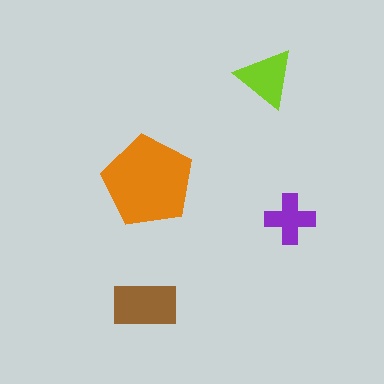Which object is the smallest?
The purple cross.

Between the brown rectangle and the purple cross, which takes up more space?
The brown rectangle.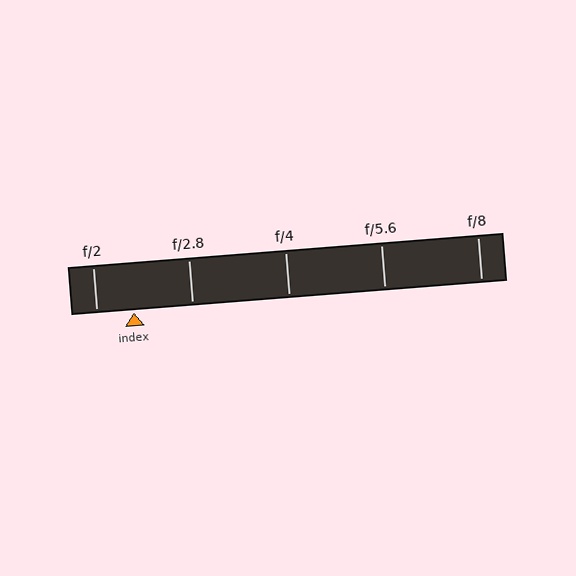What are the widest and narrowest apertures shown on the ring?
The widest aperture shown is f/2 and the narrowest is f/8.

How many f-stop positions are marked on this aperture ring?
There are 5 f-stop positions marked.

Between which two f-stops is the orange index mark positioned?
The index mark is between f/2 and f/2.8.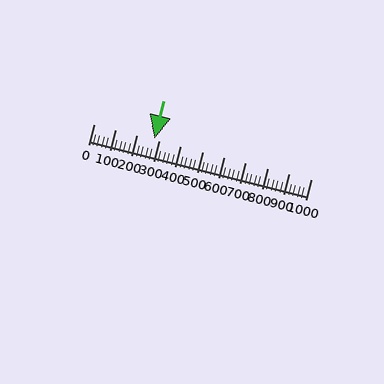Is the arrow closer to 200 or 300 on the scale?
The arrow is closer to 300.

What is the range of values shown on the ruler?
The ruler shows values from 0 to 1000.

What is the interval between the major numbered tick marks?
The major tick marks are spaced 100 units apart.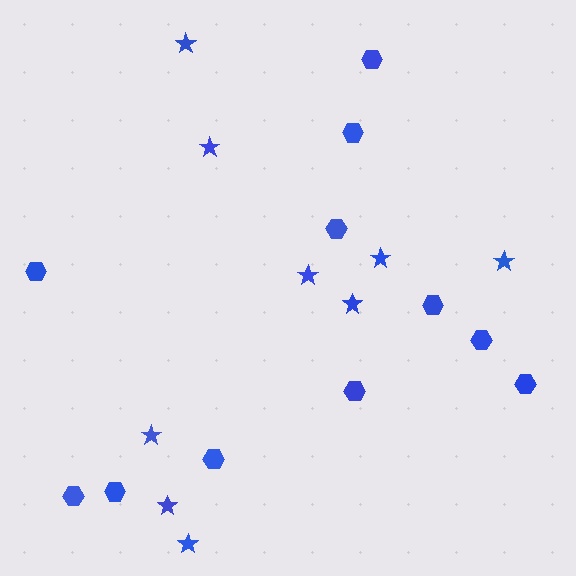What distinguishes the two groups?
There are 2 groups: one group of stars (9) and one group of hexagons (11).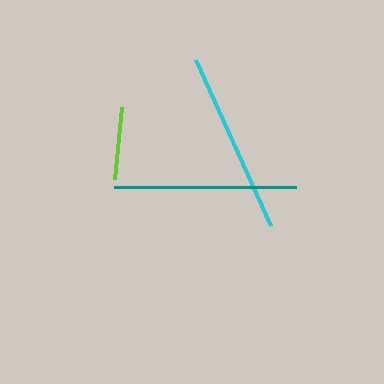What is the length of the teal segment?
The teal segment is approximately 183 pixels long.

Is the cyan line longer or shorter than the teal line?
The teal line is longer than the cyan line.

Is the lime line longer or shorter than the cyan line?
The cyan line is longer than the lime line.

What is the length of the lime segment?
The lime segment is approximately 72 pixels long.